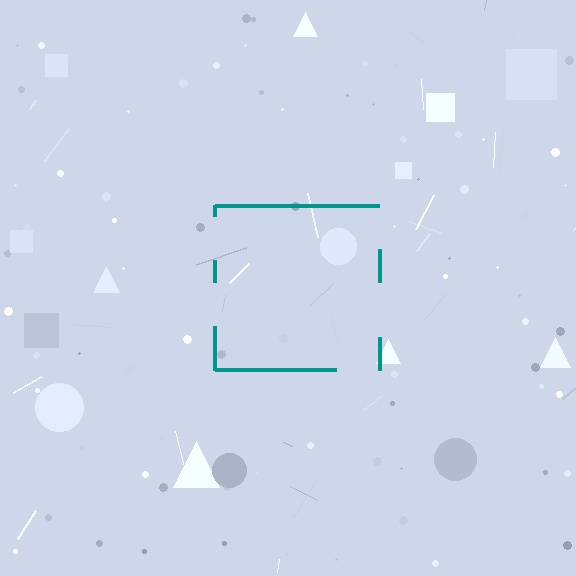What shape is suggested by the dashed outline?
The dashed outline suggests a square.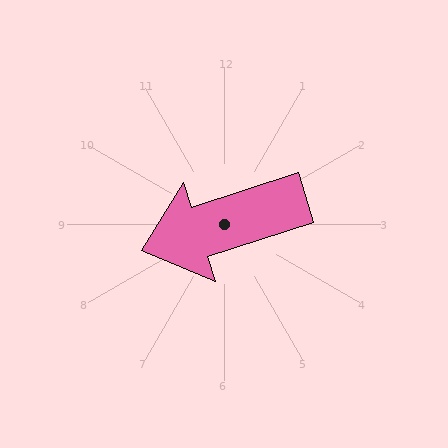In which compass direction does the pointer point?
West.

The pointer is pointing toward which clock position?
Roughly 8 o'clock.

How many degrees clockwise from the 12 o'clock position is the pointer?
Approximately 252 degrees.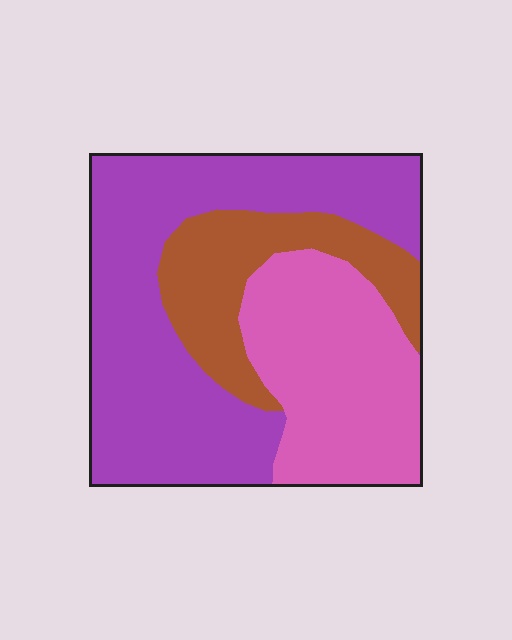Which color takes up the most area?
Purple, at roughly 50%.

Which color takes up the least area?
Brown, at roughly 20%.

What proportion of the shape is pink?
Pink takes up about one third (1/3) of the shape.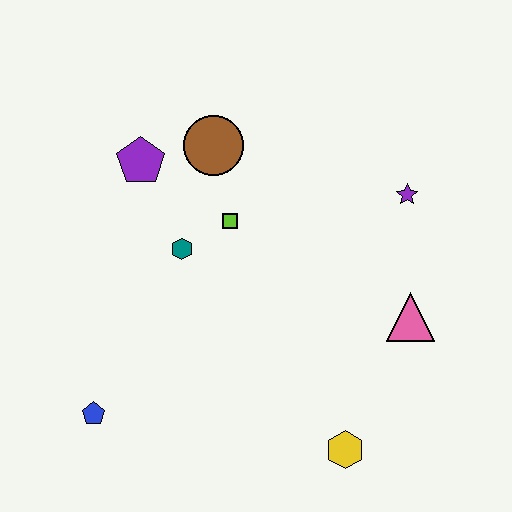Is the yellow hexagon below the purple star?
Yes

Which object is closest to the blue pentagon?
The teal hexagon is closest to the blue pentagon.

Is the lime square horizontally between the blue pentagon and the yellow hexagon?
Yes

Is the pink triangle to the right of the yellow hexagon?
Yes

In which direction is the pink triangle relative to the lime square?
The pink triangle is to the right of the lime square.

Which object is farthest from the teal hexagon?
The yellow hexagon is farthest from the teal hexagon.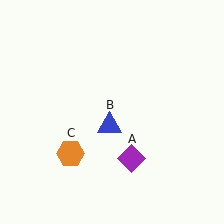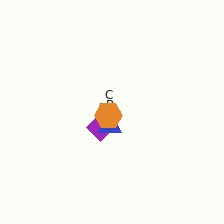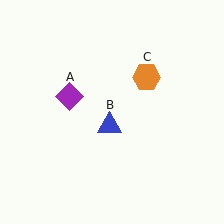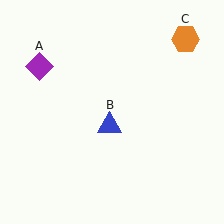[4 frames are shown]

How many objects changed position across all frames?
2 objects changed position: purple diamond (object A), orange hexagon (object C).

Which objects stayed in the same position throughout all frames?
Blue triangle (object B) remained stationary.